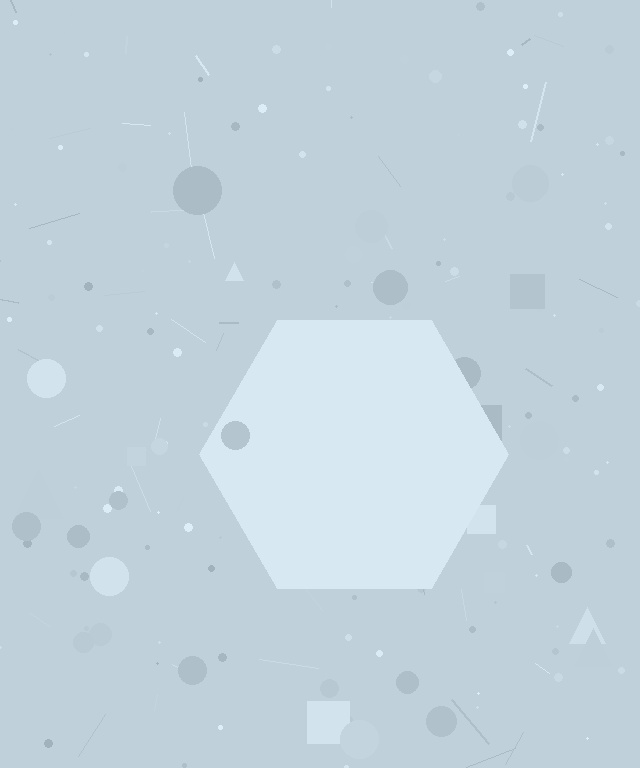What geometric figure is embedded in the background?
A hexagon is embedded in the background.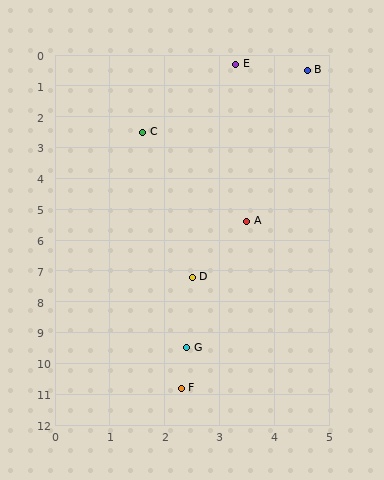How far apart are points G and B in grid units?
Points G and B are about 9.3 grid units apart.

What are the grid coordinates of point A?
Point A is at approximately (3.5, 5.4).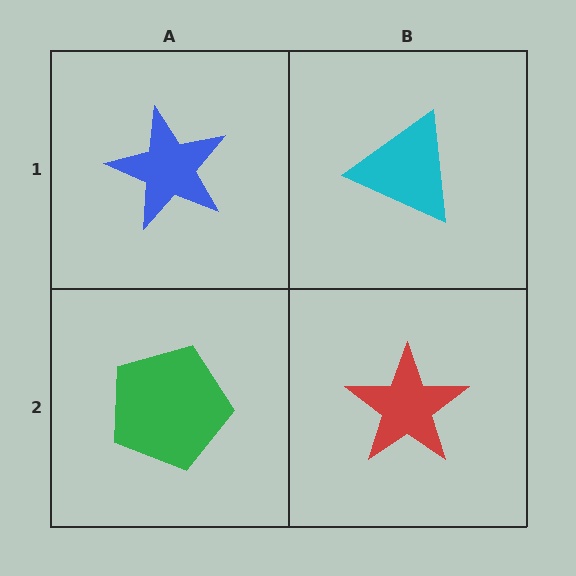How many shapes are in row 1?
2 shapes.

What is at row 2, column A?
A green pentagon.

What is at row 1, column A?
A blue star.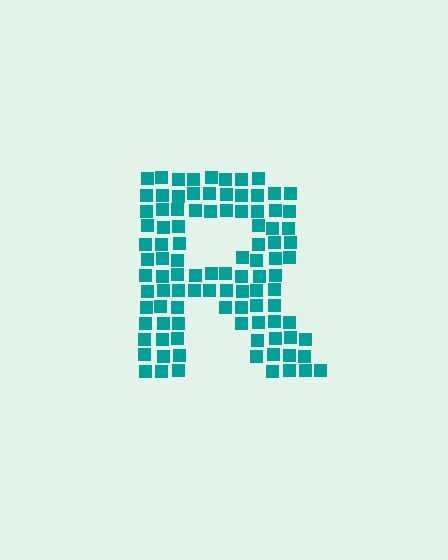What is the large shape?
The large shape is the letter R.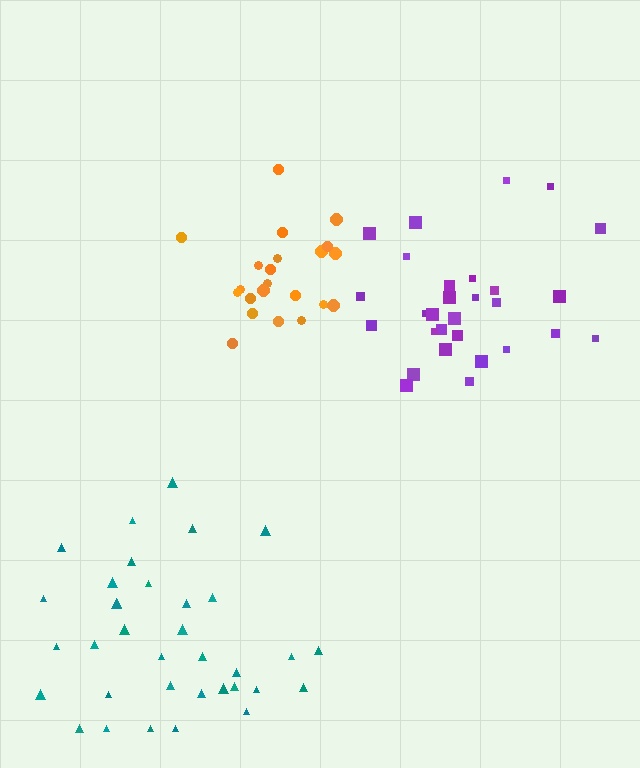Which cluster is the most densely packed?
Orange.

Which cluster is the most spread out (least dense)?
Teal.